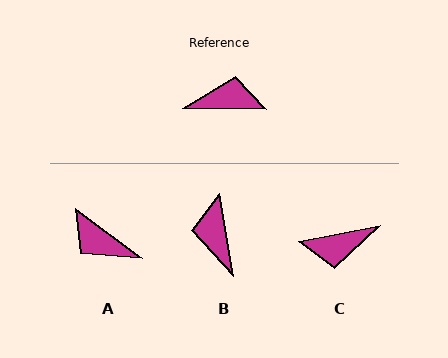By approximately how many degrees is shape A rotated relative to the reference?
Approximately 144 degrees counter-clockwise.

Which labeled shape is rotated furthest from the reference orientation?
C, about 168 degrees away.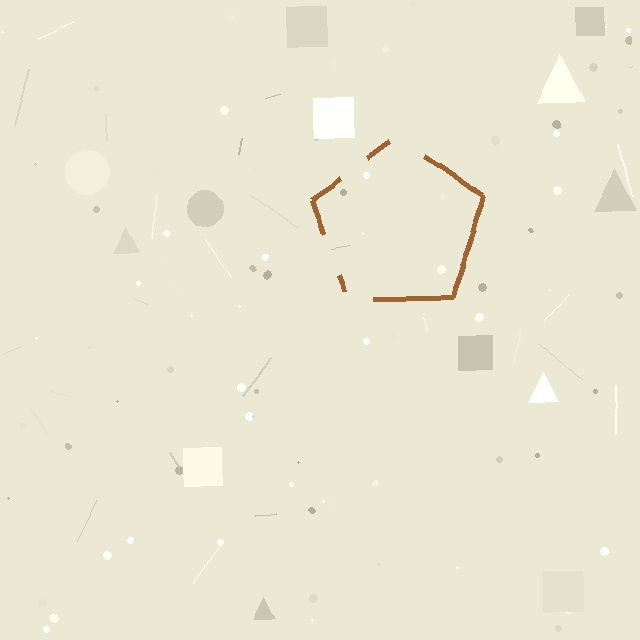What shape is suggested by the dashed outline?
The dashed outline suggests a pentagon.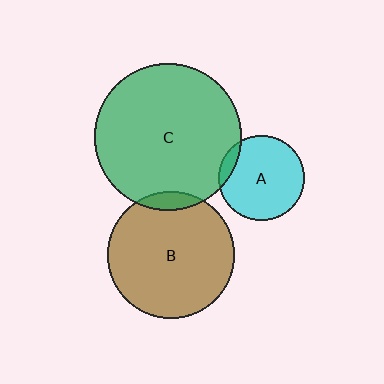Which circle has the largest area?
Circle C (green).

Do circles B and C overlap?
Yes.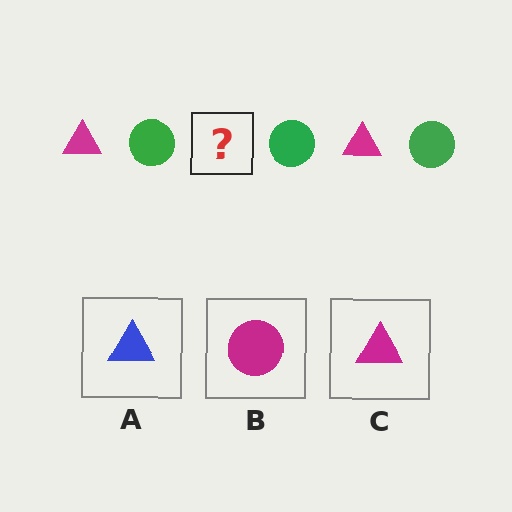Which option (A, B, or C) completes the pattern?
C.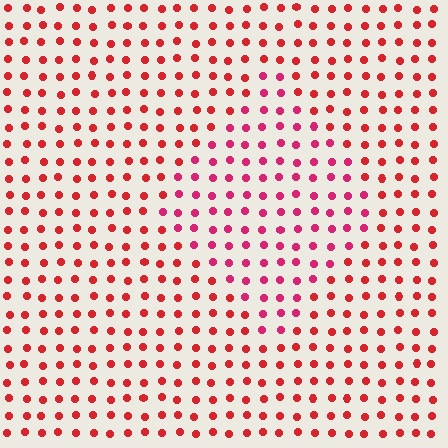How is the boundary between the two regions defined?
The boundary is defined purely by a slight shift in hue (about 24 degrees). Spacing, size, and orientation are identical on both sides.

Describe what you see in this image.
The image is filled with small red elements in a uniform arrangement. A diamond-shaped region is visible where the elements are tinted to a slightly different hue, forming a subtle color boundary.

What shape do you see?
I see a diamond.